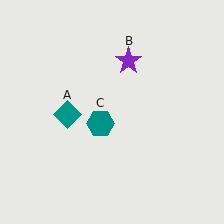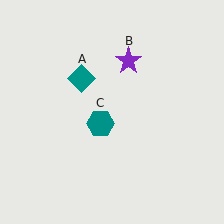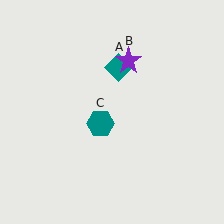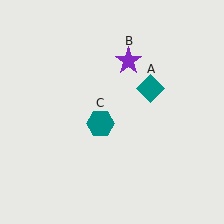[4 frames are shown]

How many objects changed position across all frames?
1 object changed position: teal diamond (object A).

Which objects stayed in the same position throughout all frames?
Purple star (object B) and teal hexagon (object C) remained stationary.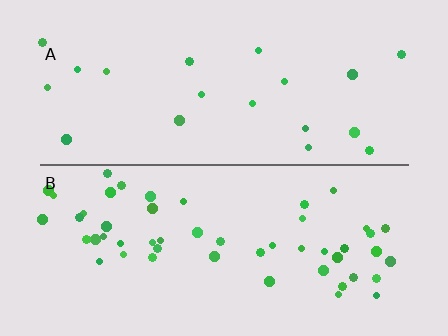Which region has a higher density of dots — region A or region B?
B (the bottom).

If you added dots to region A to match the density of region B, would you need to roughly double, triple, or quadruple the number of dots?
Approximately triple.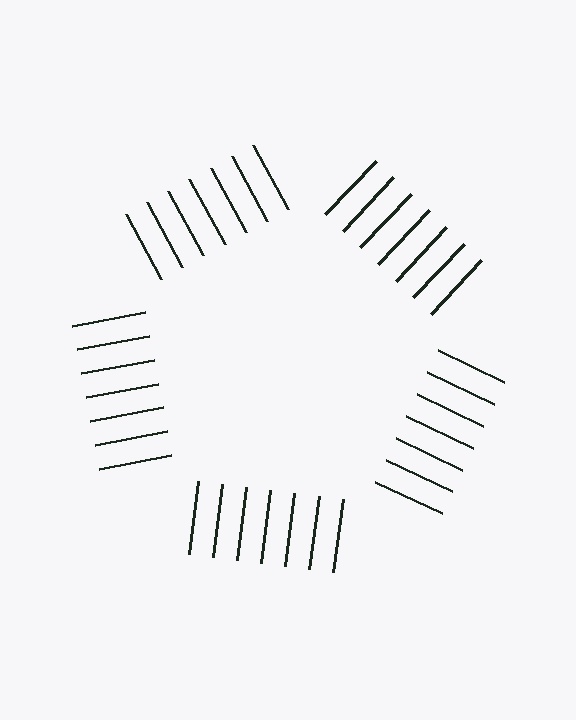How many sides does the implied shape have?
5 sides — the line-ends trace a pentagon.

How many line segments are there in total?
35 — 7 along each of the 5 edges.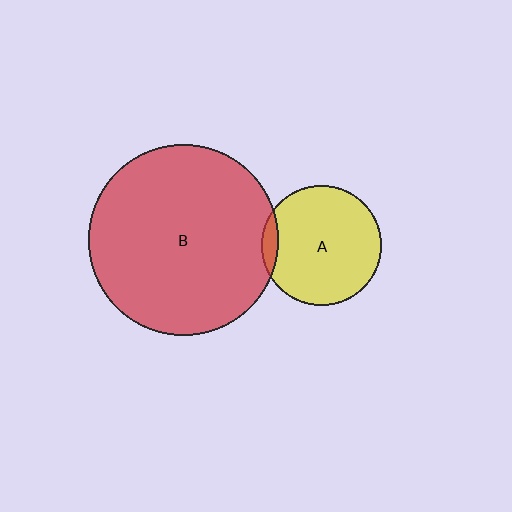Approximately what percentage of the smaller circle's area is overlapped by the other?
Approximately 5%.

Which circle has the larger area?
Circle B (red).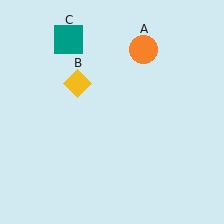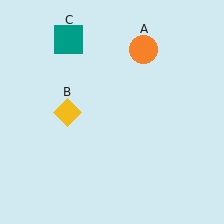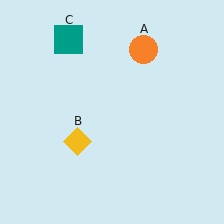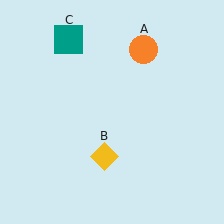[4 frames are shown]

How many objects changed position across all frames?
1 object changed position: yellow diamond (object B).